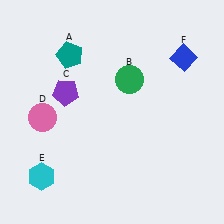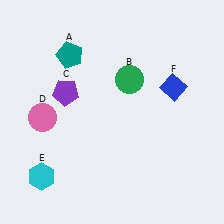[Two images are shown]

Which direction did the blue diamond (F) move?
The blue diamond (F) moved down.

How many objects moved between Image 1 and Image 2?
1 object moved between the two images.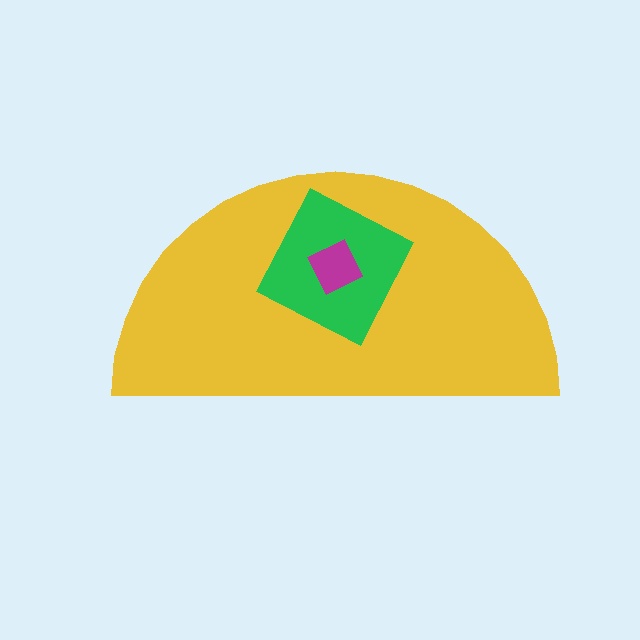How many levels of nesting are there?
3.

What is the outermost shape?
The yellow semicircle.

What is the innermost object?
The magenta square.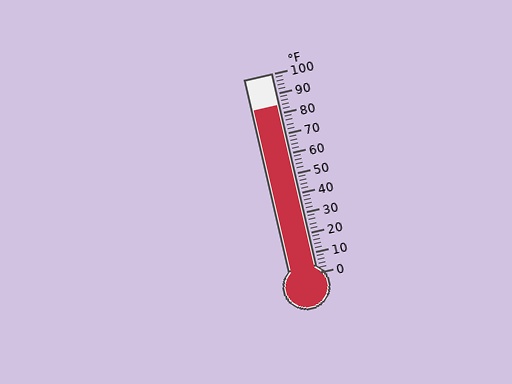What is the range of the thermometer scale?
The thermometer scale ranges from 0°F to 100°F.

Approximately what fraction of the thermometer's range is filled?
The thermometer is filled to approximately 85% of its range.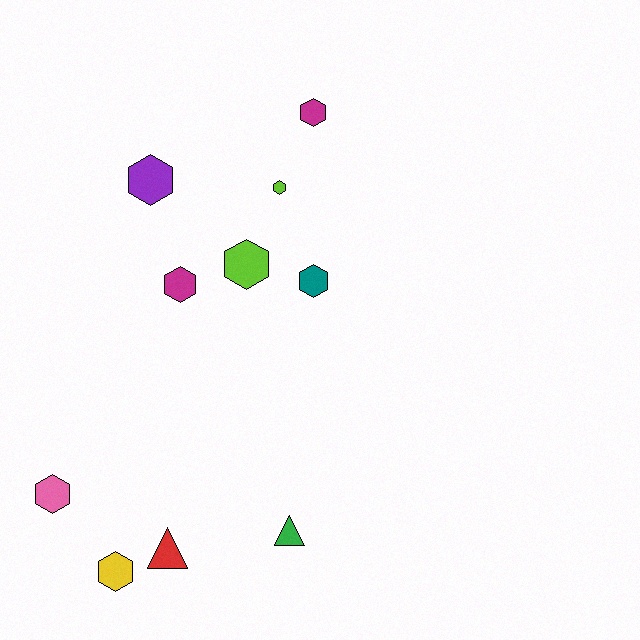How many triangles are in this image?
There are 2 triangles.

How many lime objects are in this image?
There are 2 lime objects.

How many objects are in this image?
There are 10 objects.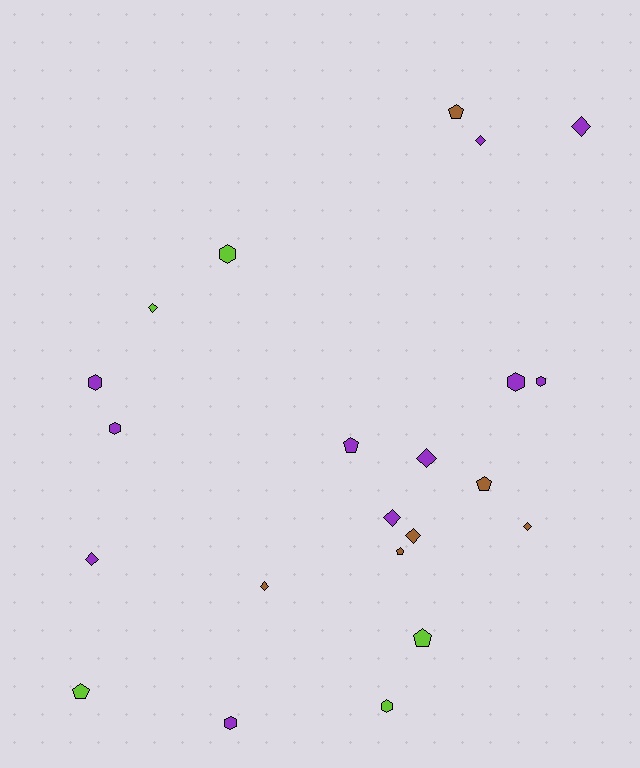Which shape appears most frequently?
Diamond, with 9 objects.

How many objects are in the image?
There are 22 objects.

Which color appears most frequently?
Purple, with 11 objects.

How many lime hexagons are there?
There are 2 lime hexagons.